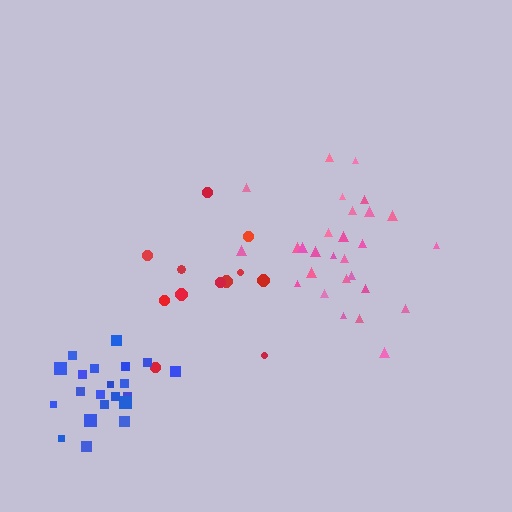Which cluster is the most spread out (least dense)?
Red.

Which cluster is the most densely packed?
Blue.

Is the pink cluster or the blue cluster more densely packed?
Blue.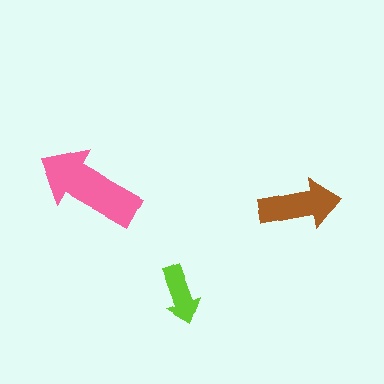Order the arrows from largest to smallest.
the pink one, the brown one, the lime one.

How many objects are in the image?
There are 3 objects in the image.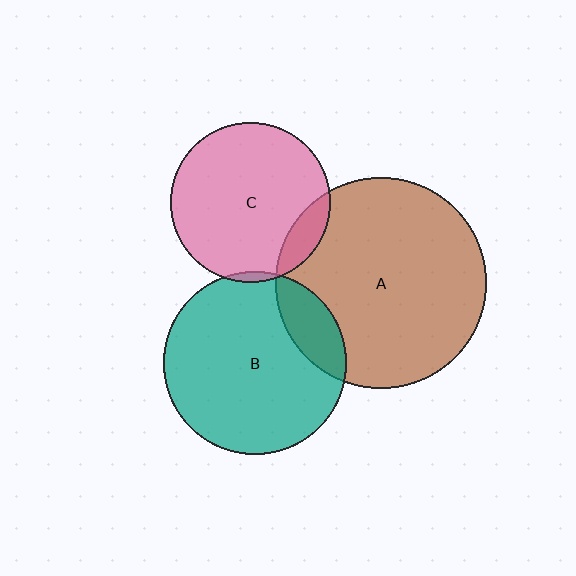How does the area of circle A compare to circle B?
Approximately 1.3 times.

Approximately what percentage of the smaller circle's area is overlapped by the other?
Approximately 15%.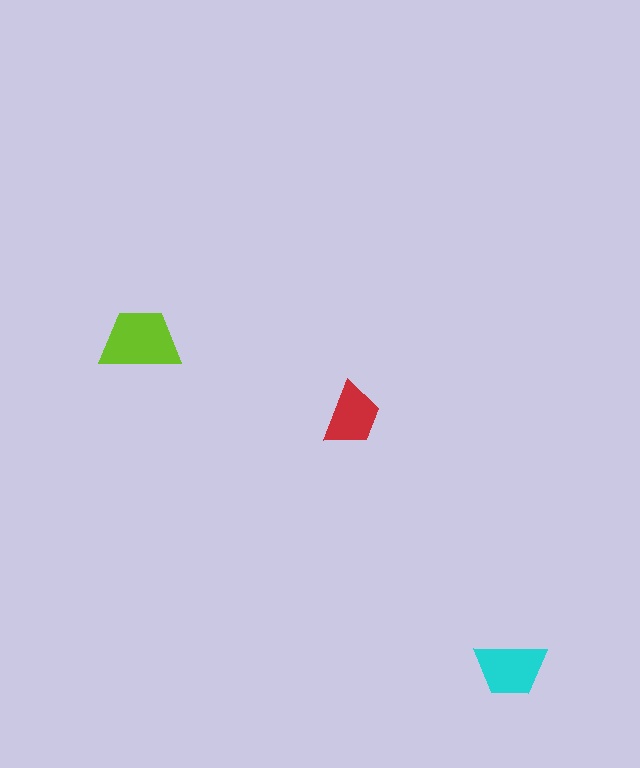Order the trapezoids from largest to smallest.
the lime one, the cyan one, the red one.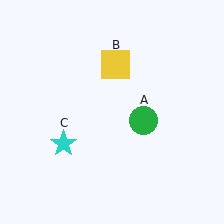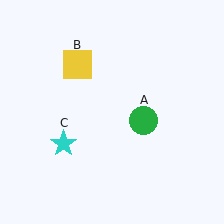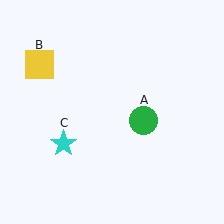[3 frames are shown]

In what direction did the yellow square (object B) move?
The yellow square (object B) moved left.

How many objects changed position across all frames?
1 object changed position: yellow square (object B).